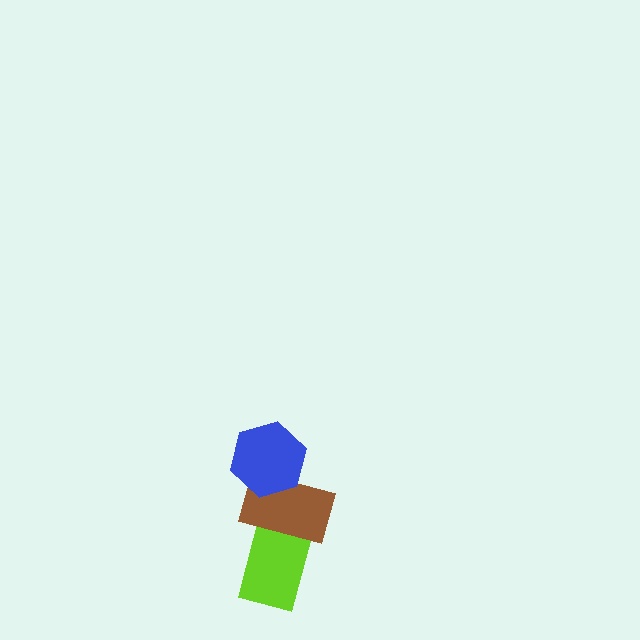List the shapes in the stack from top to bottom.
From top to bottom: the blue hexagon, the brown rectangle, the lime rectangle.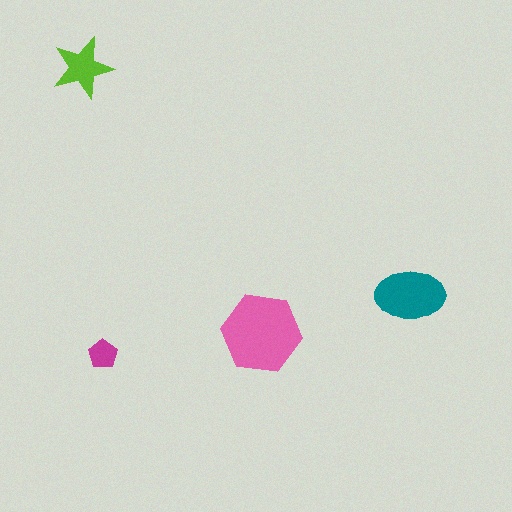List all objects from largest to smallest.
The pink hexagon, the teal ellipse, the lime star, the magenta pentagon.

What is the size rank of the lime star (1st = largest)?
3rd.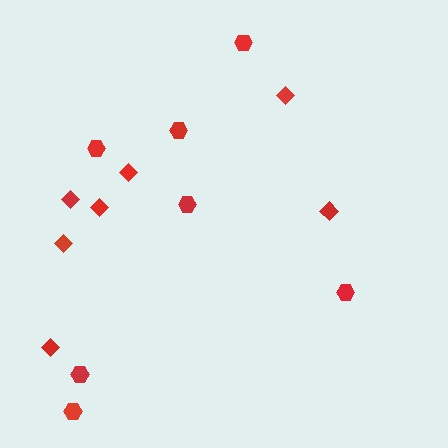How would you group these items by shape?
There are 2 groups: one group of hexagons (7) and one group of diamonds (7).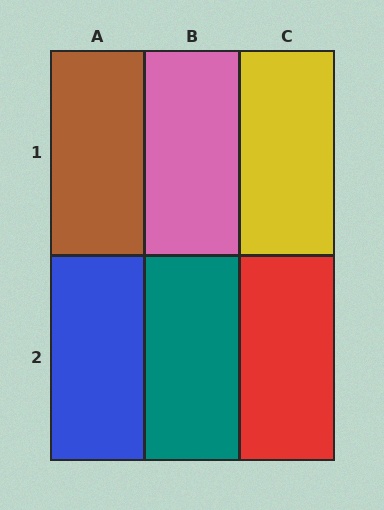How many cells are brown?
1 cell is brown.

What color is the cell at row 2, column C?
Red.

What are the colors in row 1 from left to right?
Brown, pink, yellow.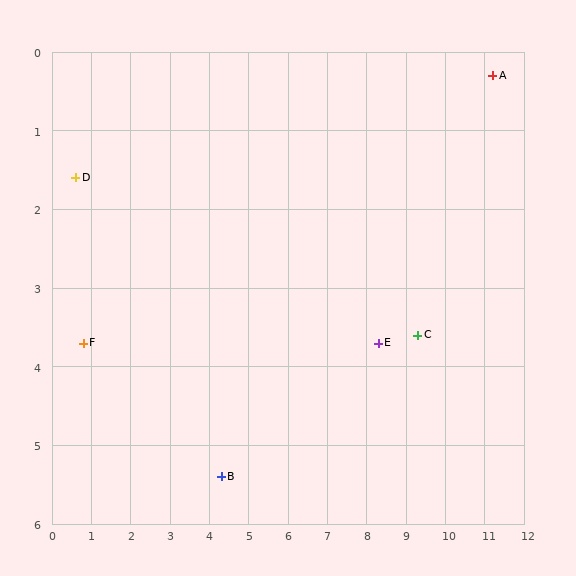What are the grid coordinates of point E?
Point E is at approximately (8.3, 3.7).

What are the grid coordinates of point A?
Point A is at approximately (11.2, 0.3).